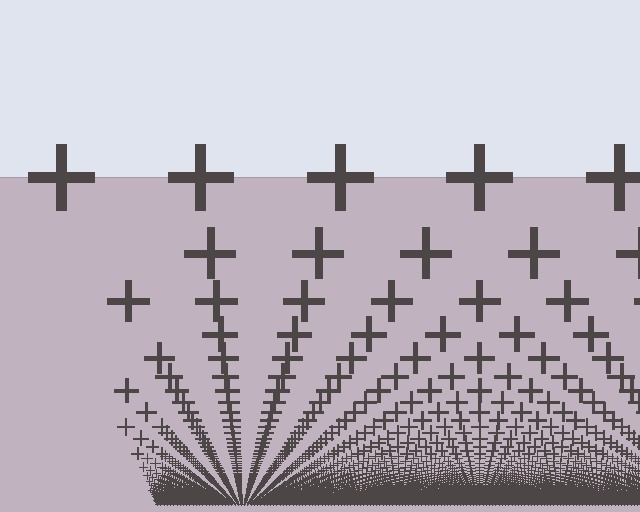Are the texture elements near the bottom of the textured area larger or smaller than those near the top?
Smaller. The gradient is inverted — elements near the bottom are smaller and denser.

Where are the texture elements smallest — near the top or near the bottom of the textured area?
Near the bottom.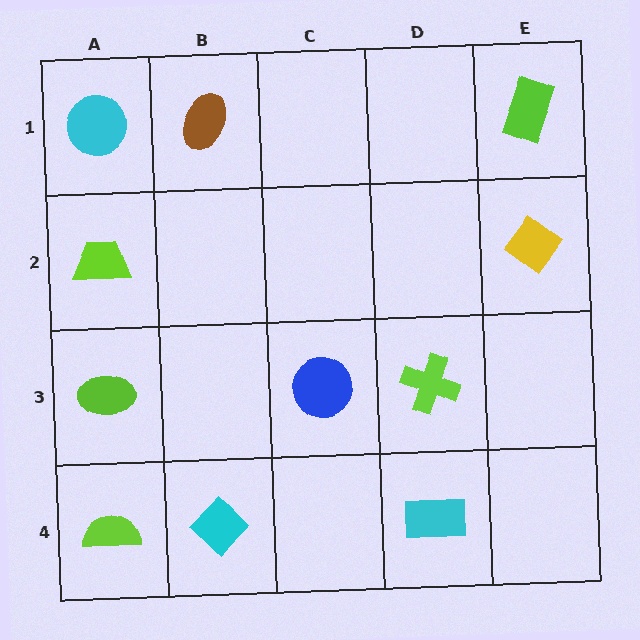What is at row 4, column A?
A lime semicircle.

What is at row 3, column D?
A lime cross.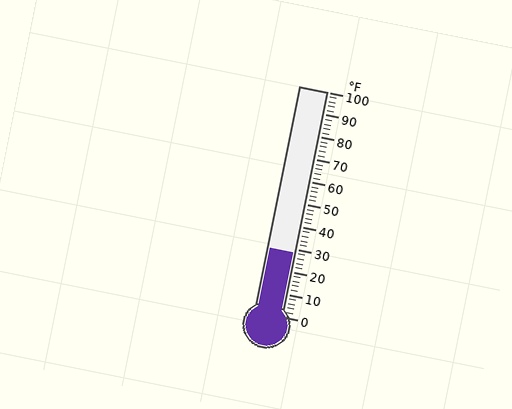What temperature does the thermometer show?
The thermometer shows approximately 28°F.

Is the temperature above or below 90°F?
The temperature is below 90°F.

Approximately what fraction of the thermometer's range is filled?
The thermometer is filled to approximately 30% of its range.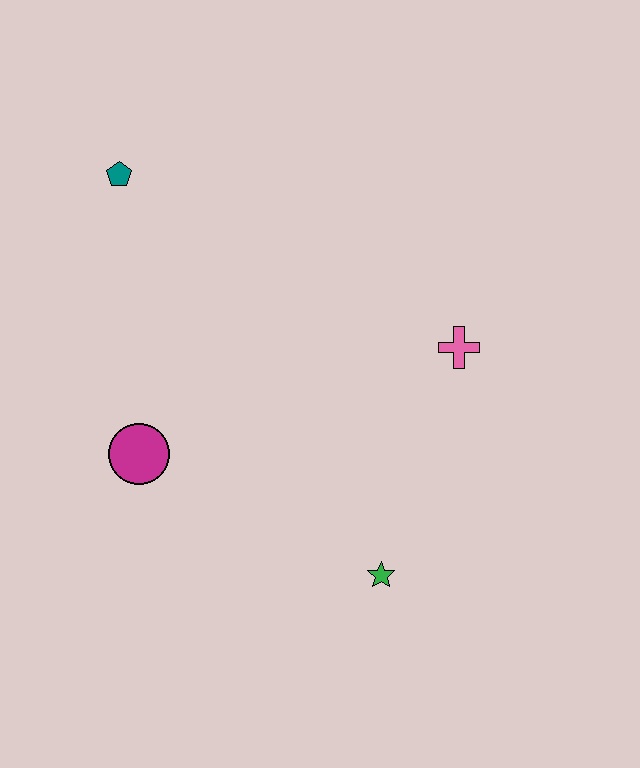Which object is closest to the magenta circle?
The green star is closest to the magenta circle.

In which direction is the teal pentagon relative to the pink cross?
The teal pentagon is to the left of the pink cross.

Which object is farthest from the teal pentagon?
The green star is farthest from the teal pentagon.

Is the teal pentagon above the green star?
Yes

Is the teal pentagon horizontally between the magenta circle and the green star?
No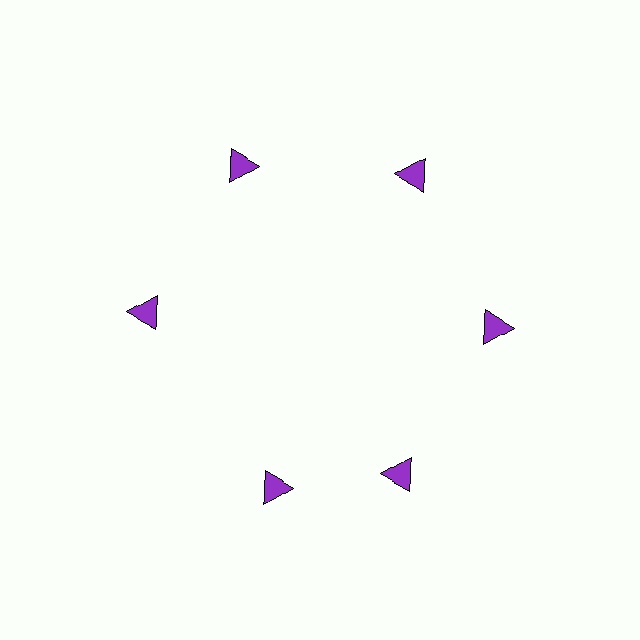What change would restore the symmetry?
The symmetry would be restored by rotating it back into even spacing with its neighbors so that all 6 triangles sit at equal angles and equal distance from the center.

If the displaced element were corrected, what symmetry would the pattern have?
It would have 6-fold rotational symmetry — the pattern would map onto itself every 60 degrees.